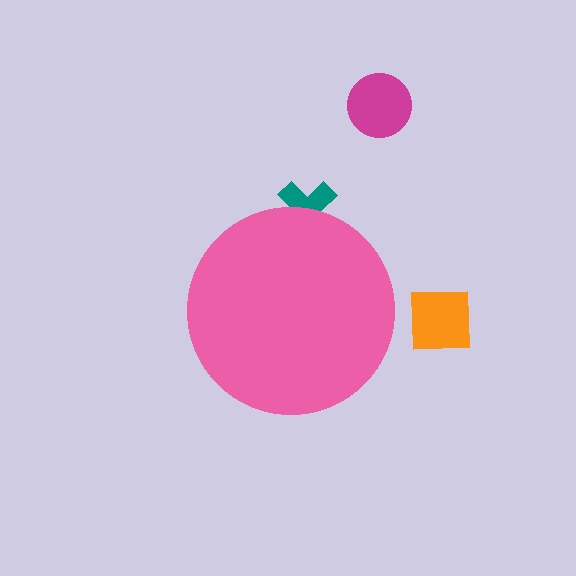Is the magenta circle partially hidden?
No, the magenta circle is fully visible.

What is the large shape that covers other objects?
A pink circle.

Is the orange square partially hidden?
No, the orange square is fully visible.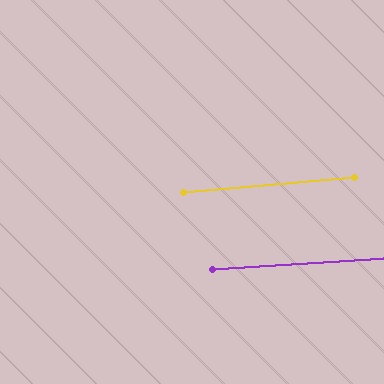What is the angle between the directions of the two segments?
Approximately 1 degree.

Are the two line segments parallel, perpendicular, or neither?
Parallel — their directions differ by only 1.4°.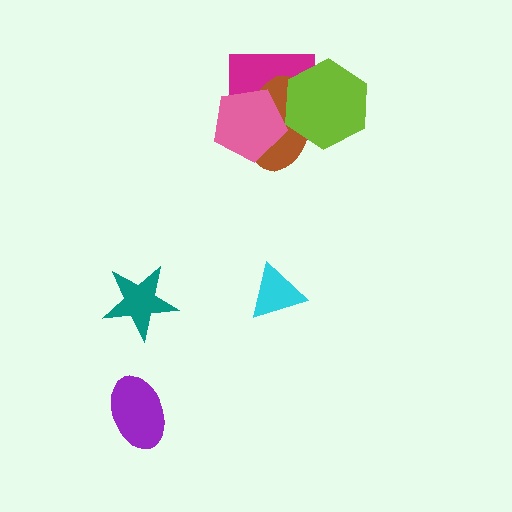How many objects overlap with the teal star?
0 objects overlap with the teal star.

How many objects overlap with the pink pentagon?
2 objects overlap with the pink pentagon.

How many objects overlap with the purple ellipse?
0 objects overlap with the purple ellipse.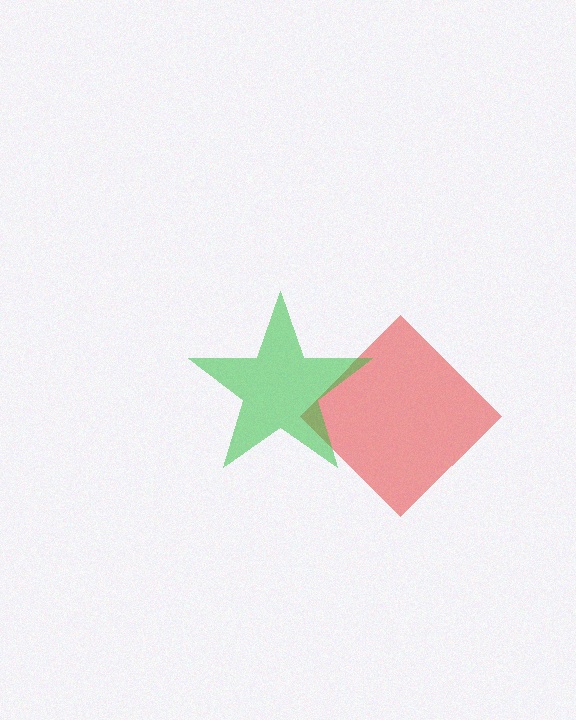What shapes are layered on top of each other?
The layered shapes are: a red diamond, a green star.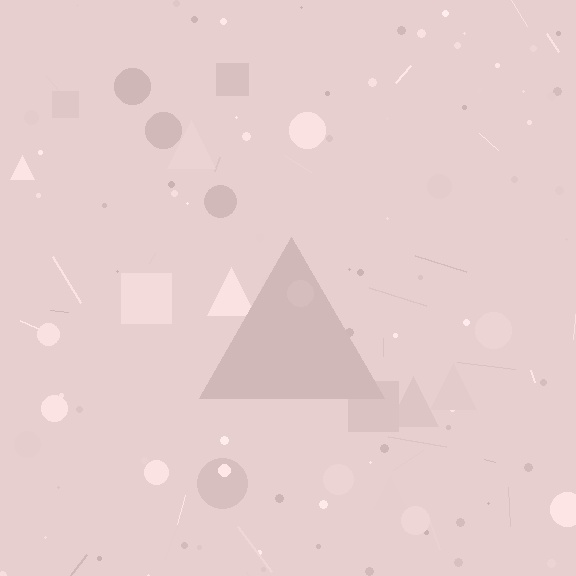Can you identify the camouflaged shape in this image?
The camouflaged shape is a triangle.